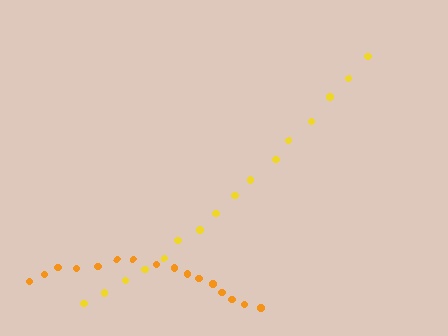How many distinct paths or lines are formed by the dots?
There are 2 distinct paths.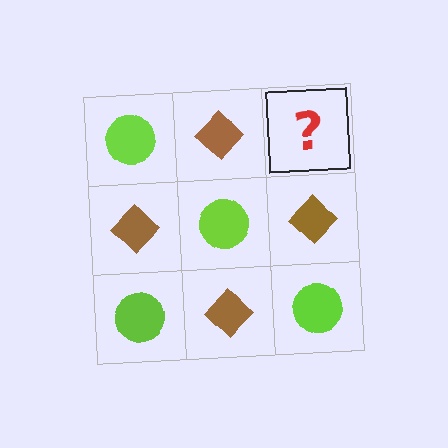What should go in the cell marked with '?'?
The missing cell should contain a lime circle.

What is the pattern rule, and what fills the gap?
The rule is that it alternates lime circle and brown diamond in a checkerboard pattern. The gap should be filled with a lime circle.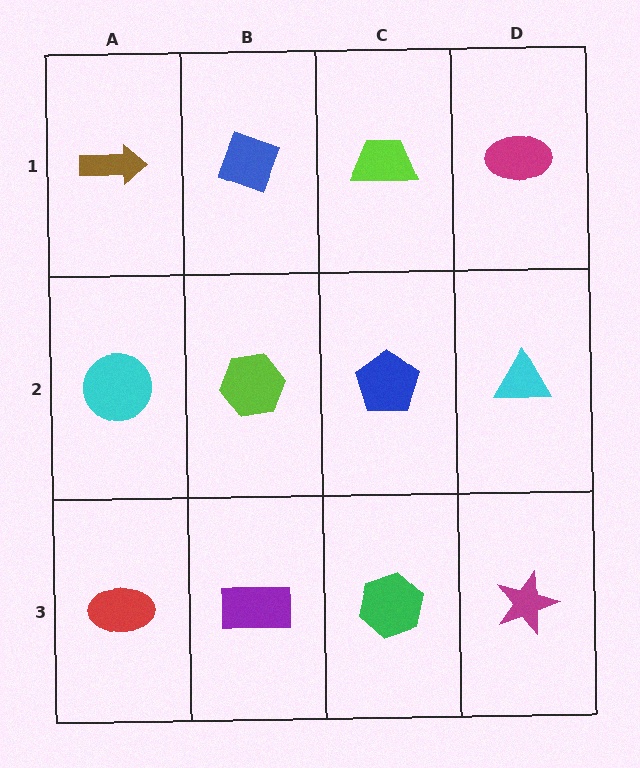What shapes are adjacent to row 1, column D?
A cyan triangle (row 2, column D), a lime trapezoid (row 1, column C).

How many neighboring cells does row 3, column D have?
2.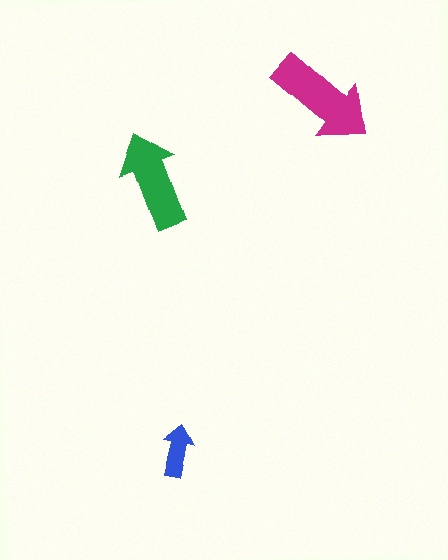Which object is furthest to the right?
The magenta arrow is rightmost.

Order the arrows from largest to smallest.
the magenta one, the green one, the blue one.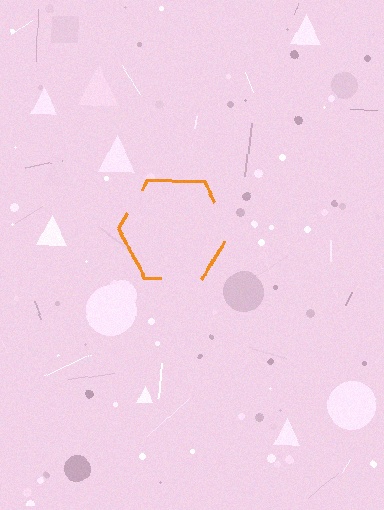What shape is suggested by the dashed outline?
The dashed outline suggests a hexagon.